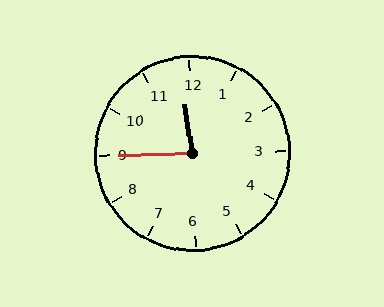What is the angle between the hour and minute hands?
Approximately 82 degrees.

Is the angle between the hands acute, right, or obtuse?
It is acute.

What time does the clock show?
11:45.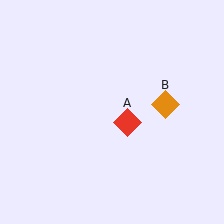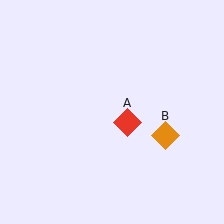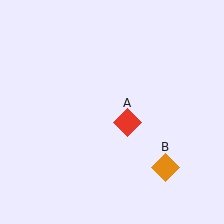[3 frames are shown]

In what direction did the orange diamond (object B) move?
The orange diamond (object B) moved down.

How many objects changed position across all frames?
1 object changed position: orange diamond (object B).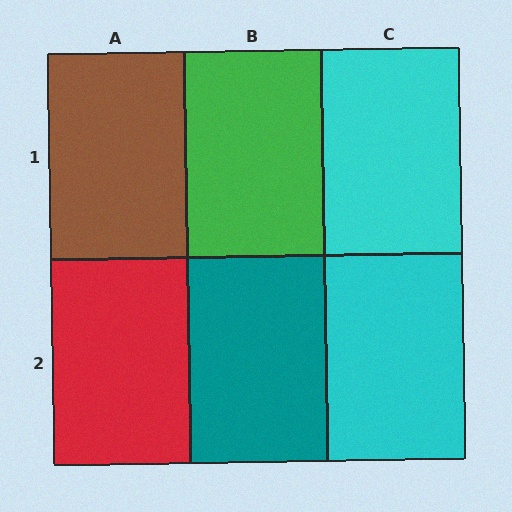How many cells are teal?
1 cell is teal.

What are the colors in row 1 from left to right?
Brown, green, cyan.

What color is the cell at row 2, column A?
Red.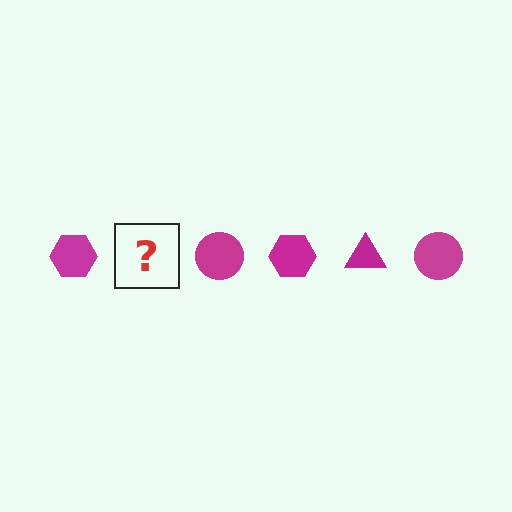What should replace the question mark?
The question mark should be replaced with a magenta triangle.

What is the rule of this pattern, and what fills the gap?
The rule is that the pattern cycles through hexagon, triangle, circle shapes in magenta. The gap should be filled with a magenta triangle.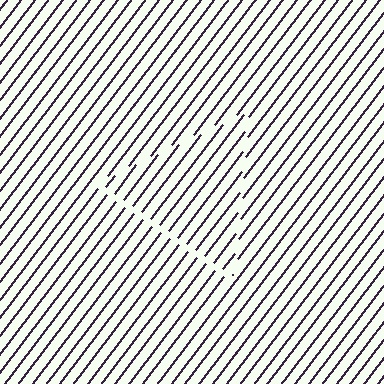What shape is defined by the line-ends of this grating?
An illusory triangle. The interior of the shape contains the same grating, shifted by half a period — the contour is defined by the phase discontinuity where line-ends from the inner and outer gratings abut.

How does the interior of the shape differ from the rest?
The interior of the shape contains the same grating, shifted by half a period — the contour is defined by the phase discontinuity where line-ends from the inner and outer gratings abut.